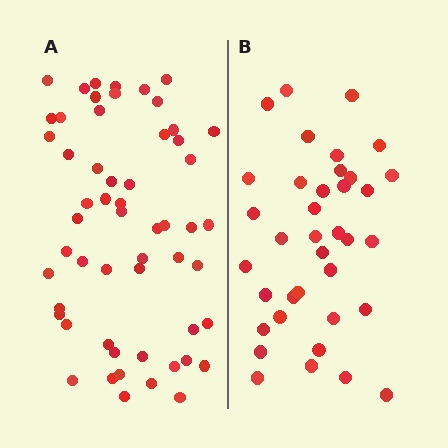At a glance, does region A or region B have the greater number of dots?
Region A (the left region) has more dots.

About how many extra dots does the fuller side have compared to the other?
Region A has approximately 20 more dots than region B.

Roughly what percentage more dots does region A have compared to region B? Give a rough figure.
About 50% more.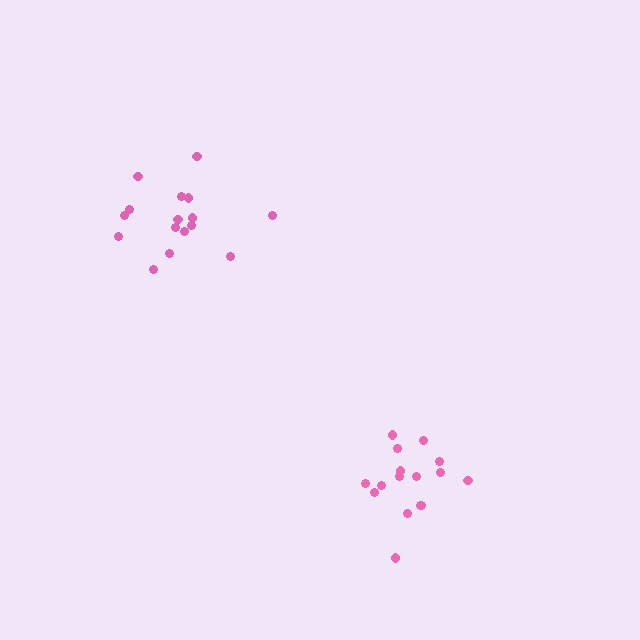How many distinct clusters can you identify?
There are 2 distinct clusters.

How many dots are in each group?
Group 1: 16 dots, Group 2: 16 dots (32 total).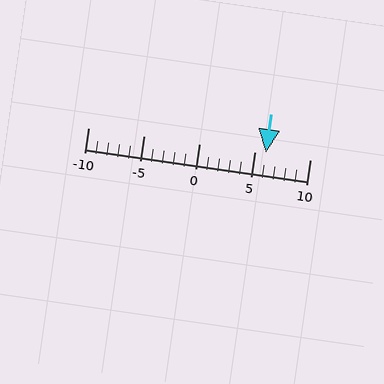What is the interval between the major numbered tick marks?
The major tick marks are spaced 5 units apart.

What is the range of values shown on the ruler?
The ruler shows values from -10 to 10.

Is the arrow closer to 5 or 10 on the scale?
The arrow is closer to 5.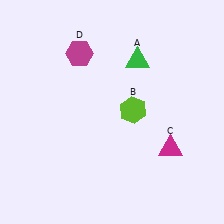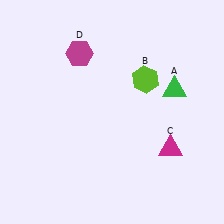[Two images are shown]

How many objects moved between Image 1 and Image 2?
2 objects moved between the two images.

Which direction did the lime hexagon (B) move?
The lime hexagon (B) moved up.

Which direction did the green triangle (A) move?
The green triangle (A) moved right.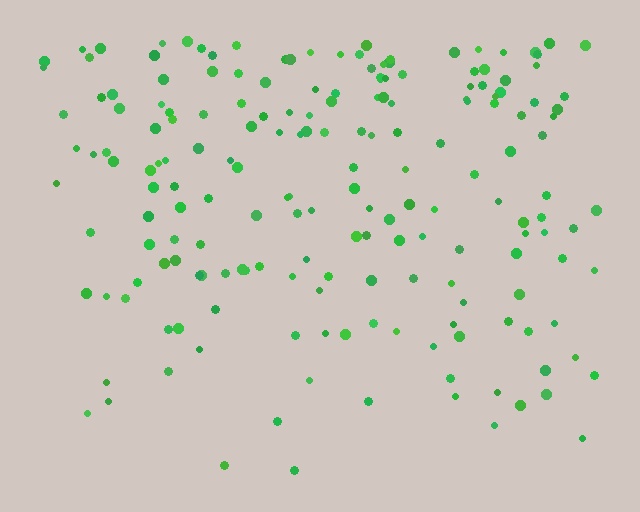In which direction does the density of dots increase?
From bottom to top, with the top side densest.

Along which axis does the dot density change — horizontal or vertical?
Vertical.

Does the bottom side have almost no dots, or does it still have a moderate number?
Still a moderate number, just noticeably fewer than the top.